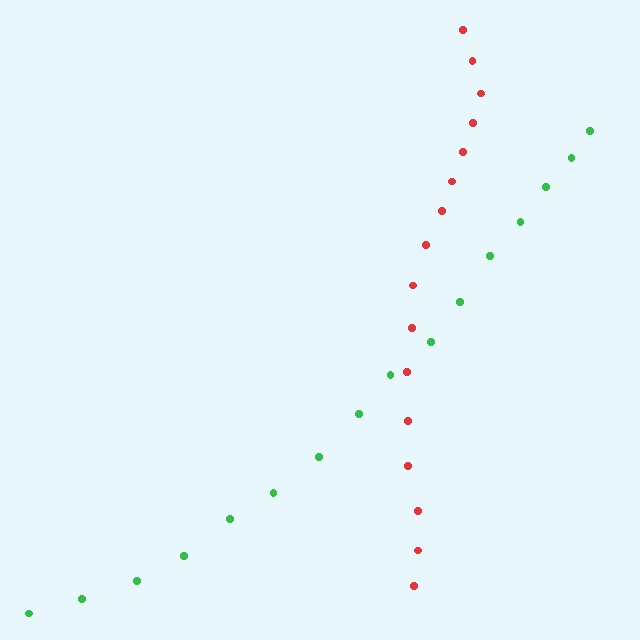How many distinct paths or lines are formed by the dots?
There are 2 distinct paths.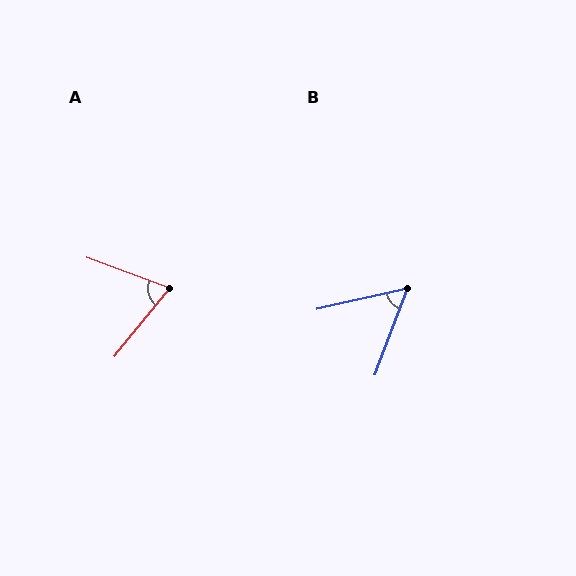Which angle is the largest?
A, at approximately 71 degrees.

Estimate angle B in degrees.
Approximately 57 degrees.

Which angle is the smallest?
B, at approximately 57 degrees.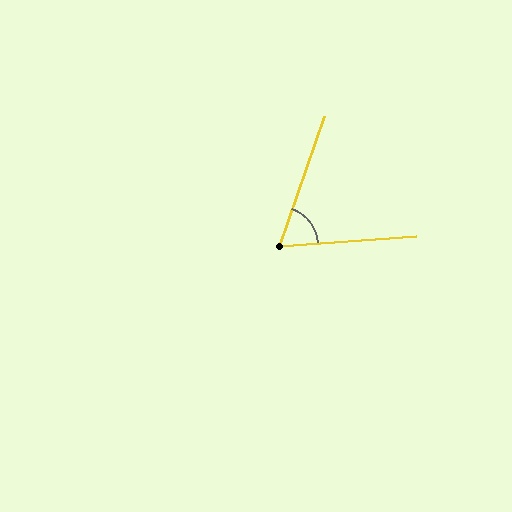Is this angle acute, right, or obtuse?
It is acute.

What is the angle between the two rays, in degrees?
Approximately 67 degrees.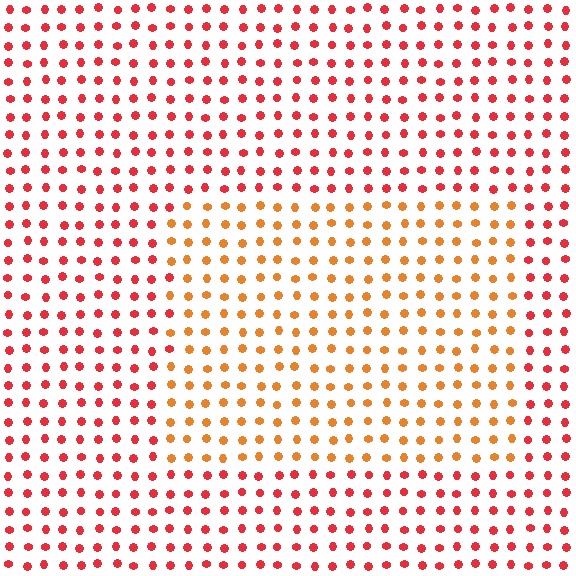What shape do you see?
I see a rectangle.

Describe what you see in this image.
The image is filled with small red elements in a uniform arrangement. A rectangle-shaped region is visible where the elements are tinted to a slightly different hue, forming a subtle color boundary.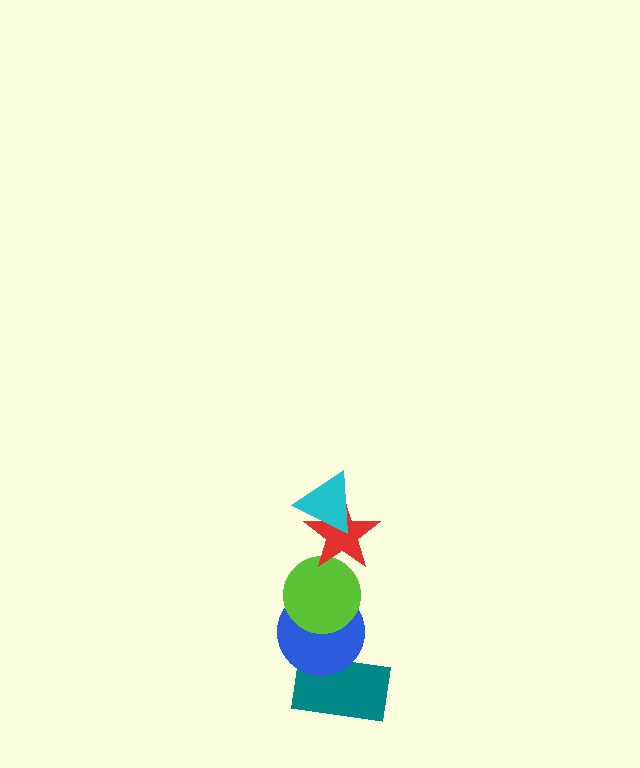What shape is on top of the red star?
The cyan triangle is on top of the red star.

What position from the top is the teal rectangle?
The teal rectangle is 5th from the top.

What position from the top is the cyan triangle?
The cyan triangle is 1st from the top.